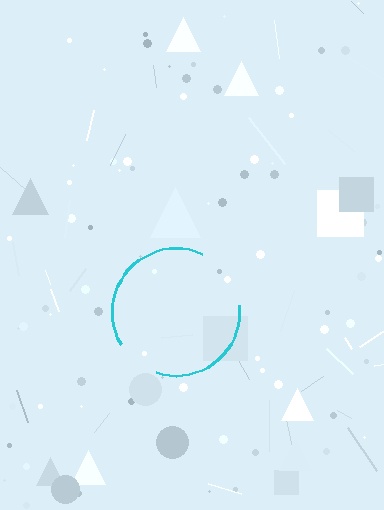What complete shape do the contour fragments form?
The contour fragments form a circle.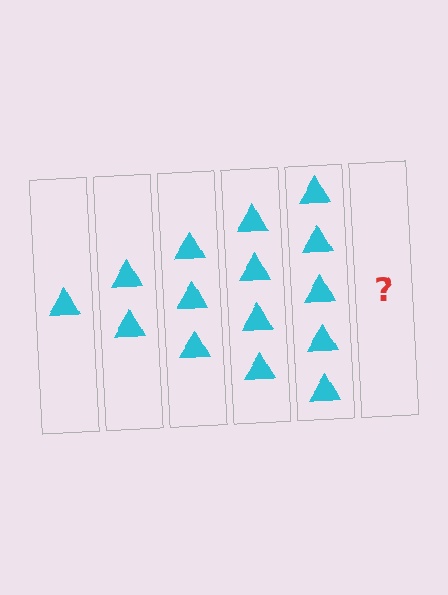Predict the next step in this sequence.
The next step is 6 triangles.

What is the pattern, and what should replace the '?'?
The pattern is that each step adds one more triangle. The '?' should be 6 triangles.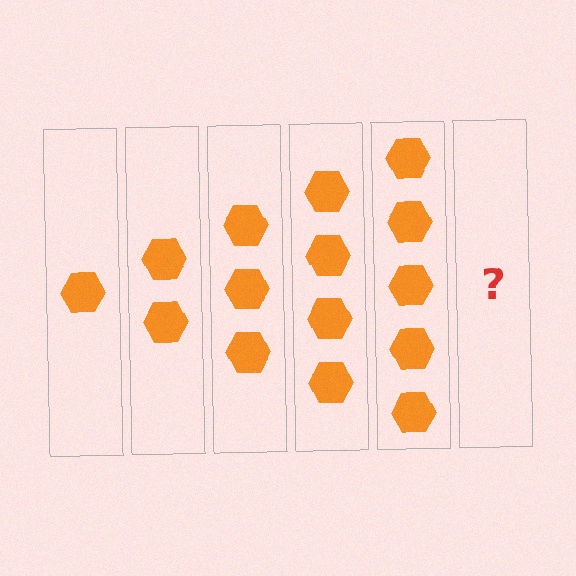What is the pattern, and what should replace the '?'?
The pattern is that each step adds one more hexagon. The '?' should be 6 hexagons.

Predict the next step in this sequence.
The next step is 6 hexagons.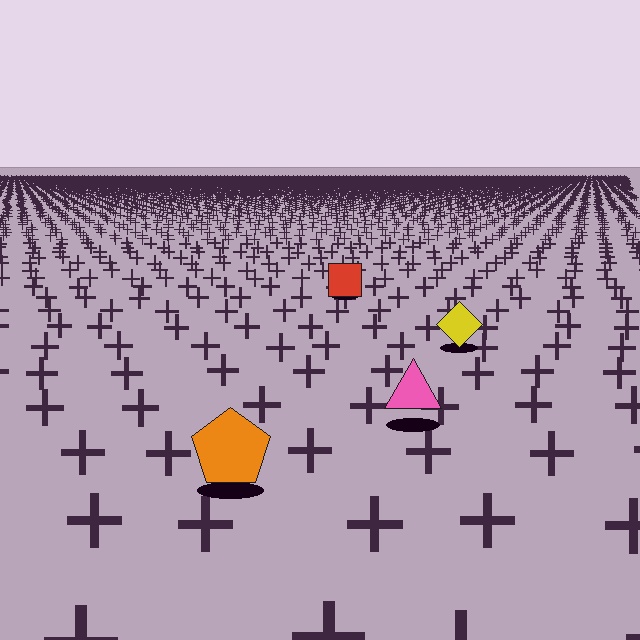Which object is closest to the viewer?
The orange pentagon is closest. The texture marks near it are larger and more spread out.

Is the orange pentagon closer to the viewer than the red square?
Yes. The orange pentagon is closer — you can tell from the texture gradient: the ground texture is coarser near it.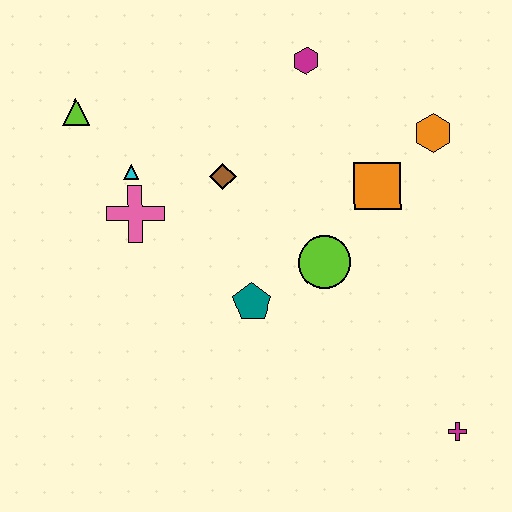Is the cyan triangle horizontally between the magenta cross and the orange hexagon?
No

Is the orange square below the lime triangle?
Yes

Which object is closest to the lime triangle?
The cyan triangle is closest to the lime triangle.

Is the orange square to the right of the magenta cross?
No